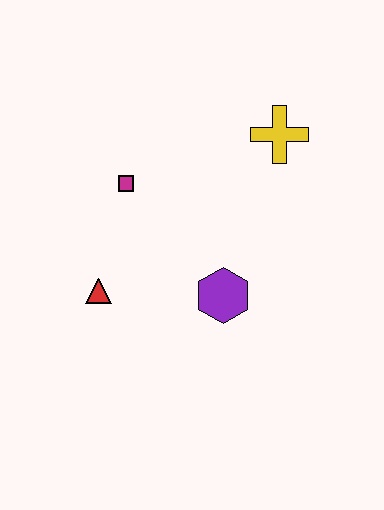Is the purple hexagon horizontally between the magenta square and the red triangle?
No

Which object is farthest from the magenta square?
The yellow cross is farthest from the magenta square.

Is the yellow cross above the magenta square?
Yes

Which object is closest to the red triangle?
The magenta square is closest to the red triangle.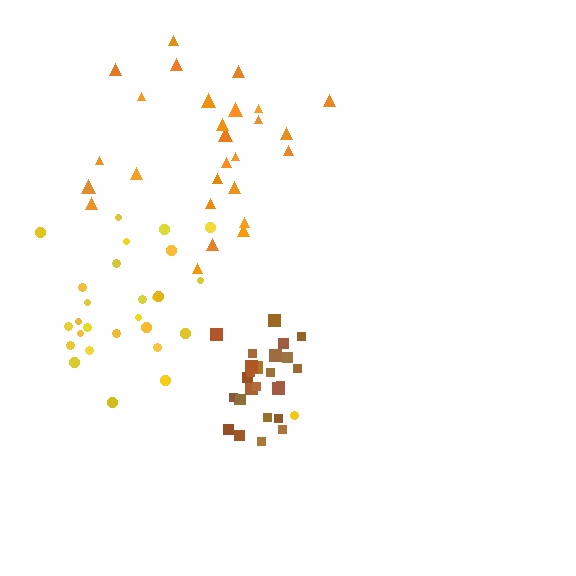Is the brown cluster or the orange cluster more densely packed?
Brown.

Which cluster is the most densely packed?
Brown.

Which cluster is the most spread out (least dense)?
Orange.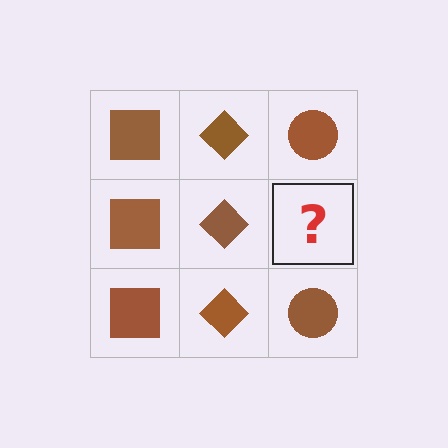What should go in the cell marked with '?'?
The missing cell should contain a brown circle.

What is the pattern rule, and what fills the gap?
The rule is that each column has a consistent shape. The gap should be filled with a brown circle.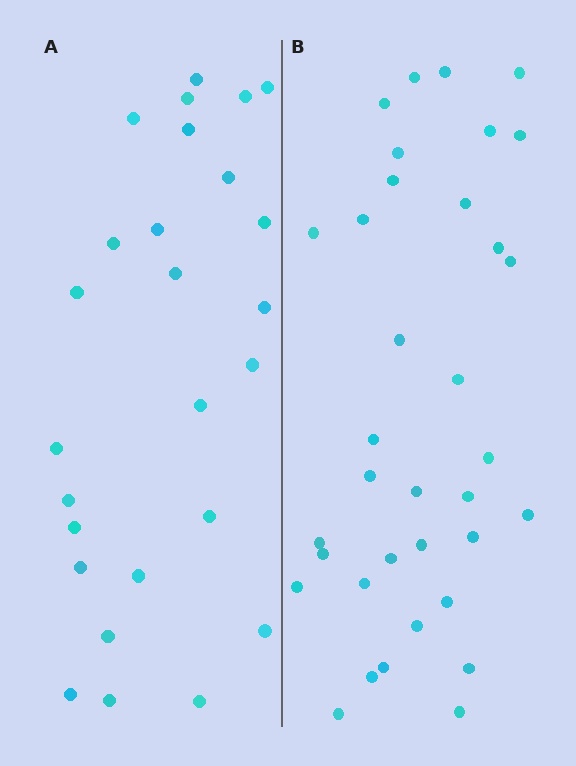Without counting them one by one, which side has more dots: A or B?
Region B (the right region) has more dots.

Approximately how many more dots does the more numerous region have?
Region B has roughly 8 or so more dots than region A.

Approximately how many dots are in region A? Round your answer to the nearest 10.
About 30 dots. (The exact count is 26, which rounds to 30.)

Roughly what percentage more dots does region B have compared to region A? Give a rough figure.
About 35% more.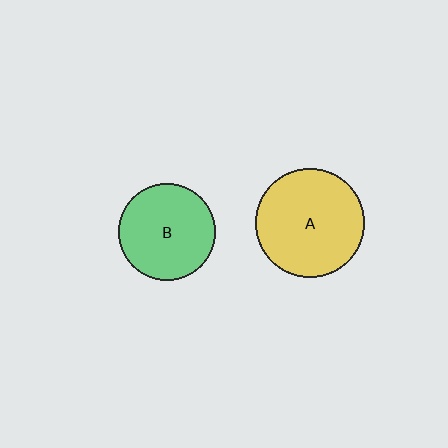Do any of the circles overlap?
No, none of the circles overlap.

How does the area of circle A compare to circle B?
Approximately 1.3 times.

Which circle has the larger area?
Circle A (yellow).